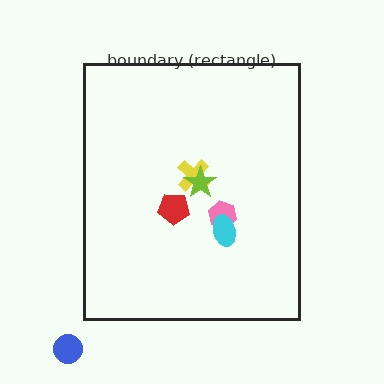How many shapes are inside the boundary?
5 inside, 1 outside.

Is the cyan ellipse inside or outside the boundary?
Inside.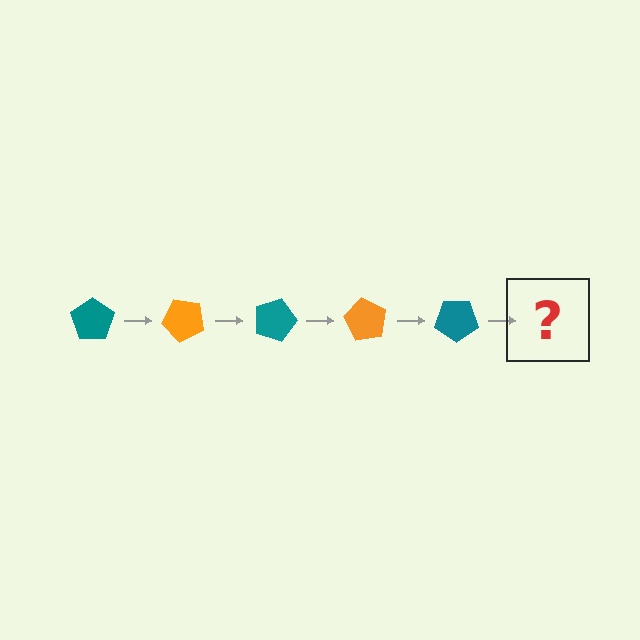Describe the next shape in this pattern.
It should be an orange pentagon, rotated 225 degrees from the start.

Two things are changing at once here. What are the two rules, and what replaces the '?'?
The two rules are that it rotates 45 degrees each step and the color cycles through teal and orange. The '?' should be an orange pentagon, rotated 225 degrees from the start.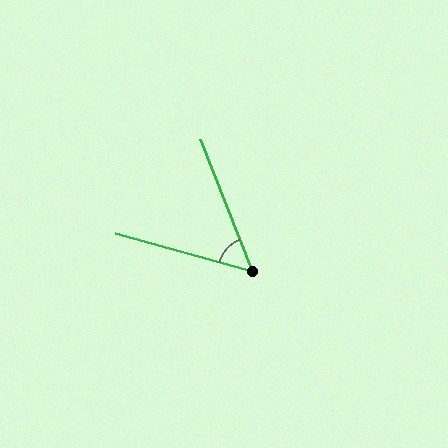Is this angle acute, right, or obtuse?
It is acute.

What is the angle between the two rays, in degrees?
Approximately 53 degrees.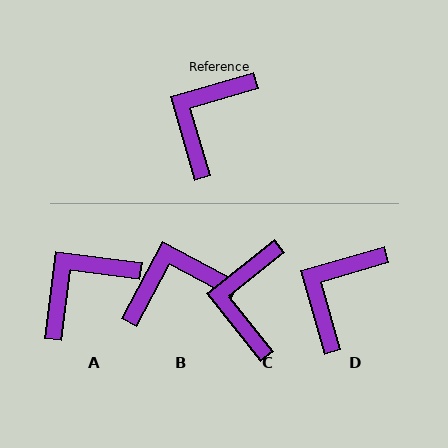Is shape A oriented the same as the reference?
No, it is off by about 23 degrees.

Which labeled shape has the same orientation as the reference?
D.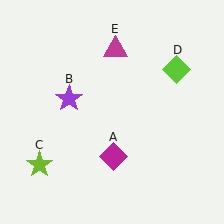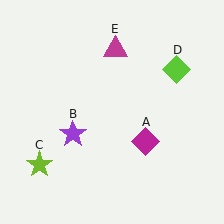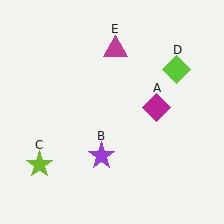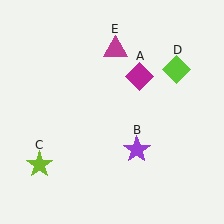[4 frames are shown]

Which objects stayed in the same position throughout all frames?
Lime star (object C) and lime diamond (object D) and magenta triangle (object E) remained stationary.